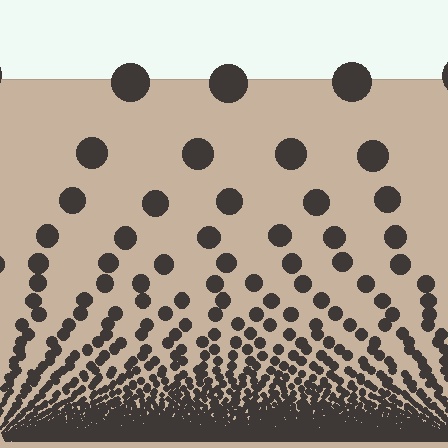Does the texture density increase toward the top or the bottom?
Density increases toward the bottom.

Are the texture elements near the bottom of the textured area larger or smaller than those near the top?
Smaller. The gradient is inverted — elements near the bottom are smaller and denser.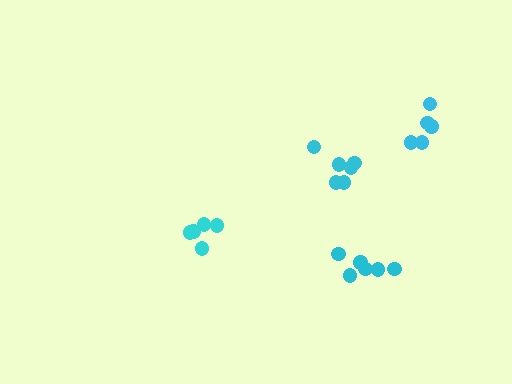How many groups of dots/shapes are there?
There are 4 groups.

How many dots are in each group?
Group 1: 6 dots, Group 2: 5 dots, Group 3: 6 dots, Group 4: 5 dots (22 total).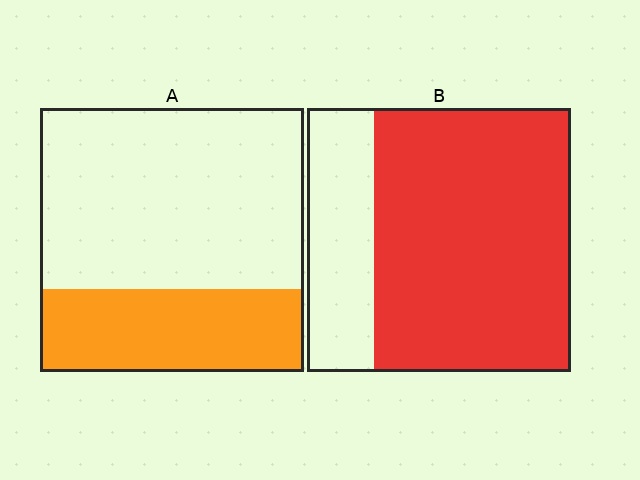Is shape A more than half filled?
No.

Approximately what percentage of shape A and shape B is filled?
A is approximately 30% and B is approximately 75%.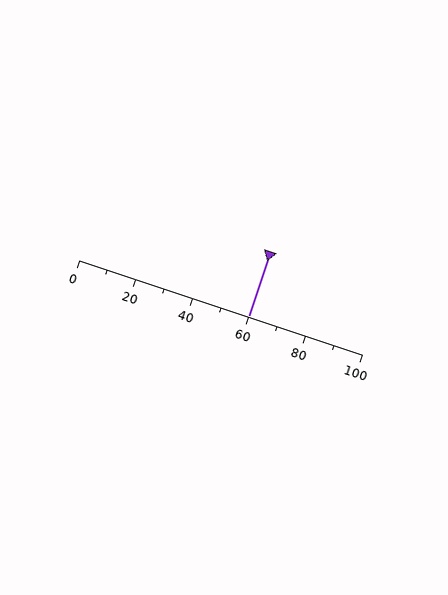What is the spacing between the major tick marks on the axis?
The major ticks are spaced 20 apart.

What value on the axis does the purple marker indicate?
The marker indicates approximately 60.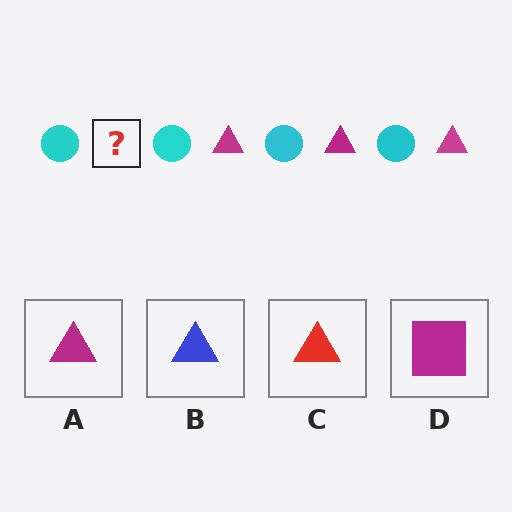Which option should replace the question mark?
Option A.